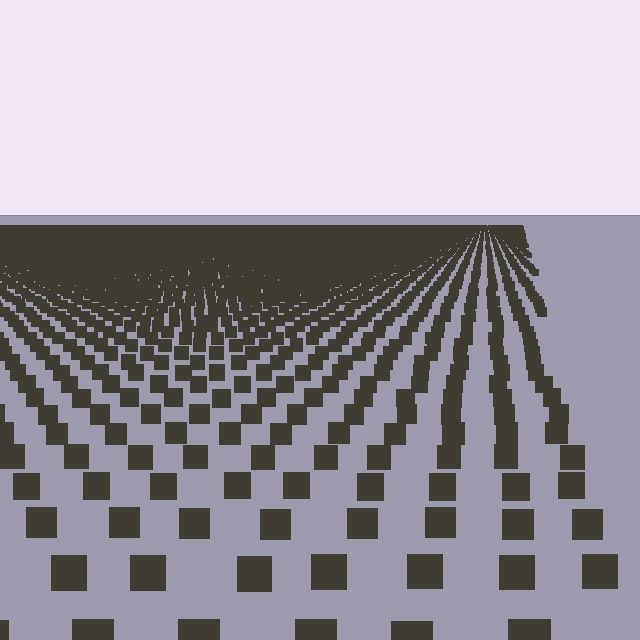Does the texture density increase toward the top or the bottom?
Density increases toward the top.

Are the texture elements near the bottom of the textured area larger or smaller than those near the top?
Larger. Near the bottom, elements are closer to the viewer and appear at a bigger on-screen size.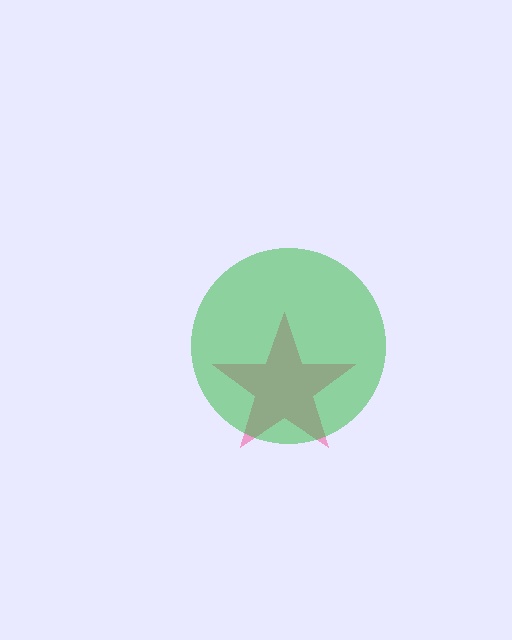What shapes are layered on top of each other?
The layered shapes are: a pink star, a green circle.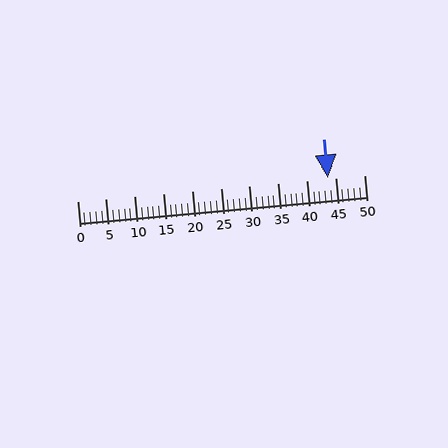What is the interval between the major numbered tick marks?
The major tick marks are spaced 5 units apart.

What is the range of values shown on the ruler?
The ruler shows values from 0 to 50.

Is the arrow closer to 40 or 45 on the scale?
The arrow is closer to 45.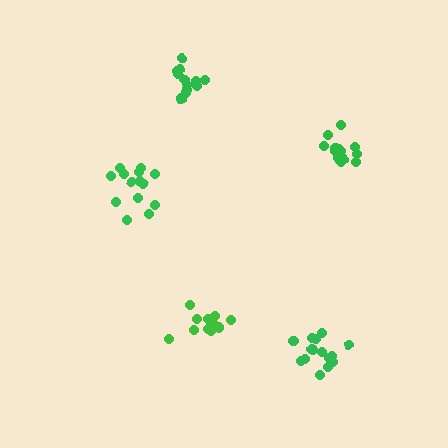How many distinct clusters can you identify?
There are 5 distinct clusters.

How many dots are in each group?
Group 1: 11 dots, Group 2: 14 dots, Group 3: 12 dots, Group 4: 14 dots, Group 5: 15 dots (66 total).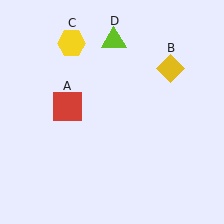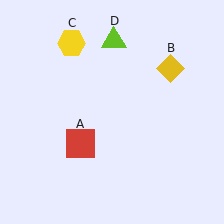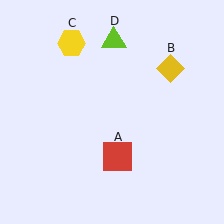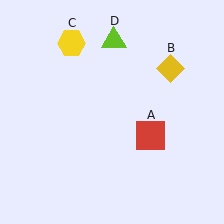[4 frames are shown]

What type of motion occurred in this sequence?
The red square (object A) rotated counterclockwise around the center of the scene.